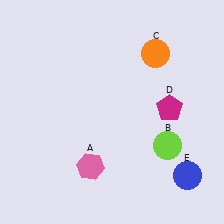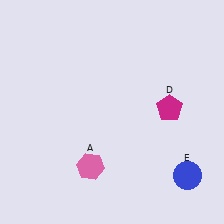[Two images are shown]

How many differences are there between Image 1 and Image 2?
There are 2 differences between the two images.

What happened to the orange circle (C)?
The orange circle (C) was removed in Image 2. It was in the top-right area of Image 1.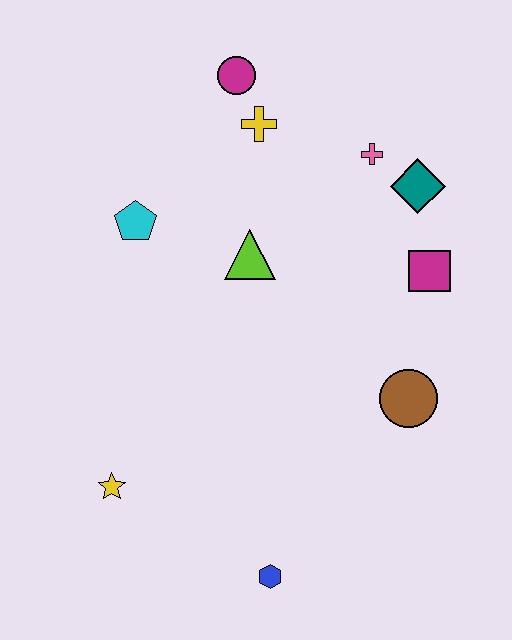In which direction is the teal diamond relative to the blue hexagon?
The teal diamond is above the blue hexagon.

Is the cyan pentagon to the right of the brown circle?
No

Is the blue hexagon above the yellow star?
No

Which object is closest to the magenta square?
The teal diamond is closest to the magenta square.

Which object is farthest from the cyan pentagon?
The blue hexagon is farthest from the cyan pentagon.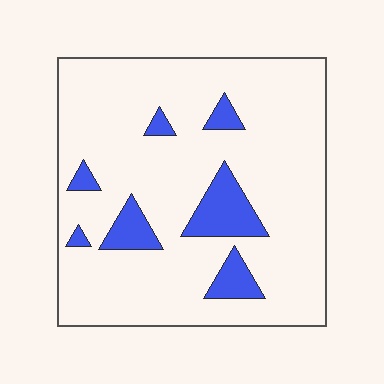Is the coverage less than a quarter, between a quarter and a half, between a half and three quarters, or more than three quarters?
Less than a quarter.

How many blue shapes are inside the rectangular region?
7.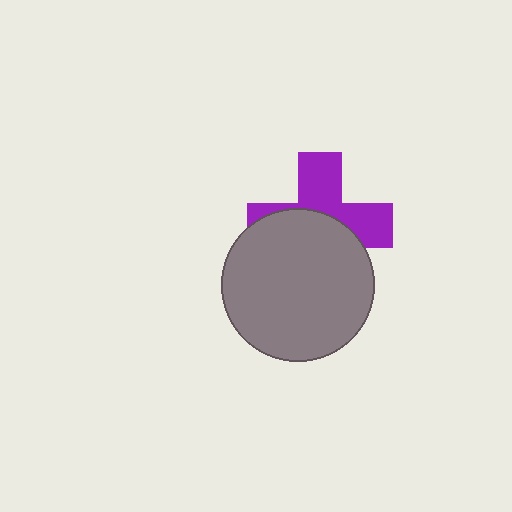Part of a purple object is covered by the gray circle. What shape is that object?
It is a cross.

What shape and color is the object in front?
The object in front is a gray circle.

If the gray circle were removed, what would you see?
You would see the complete purple cross.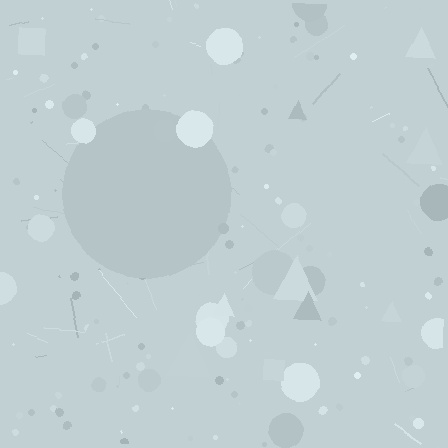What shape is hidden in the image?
A circle is hidden in the image.